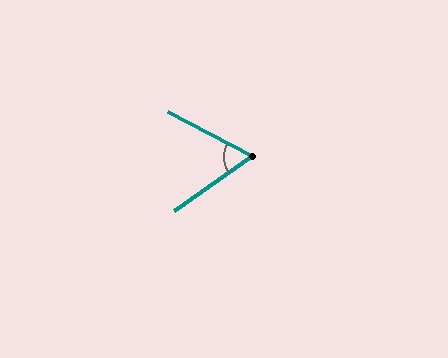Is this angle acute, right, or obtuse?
It is acute.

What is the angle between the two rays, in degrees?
Approximately 63 degrees.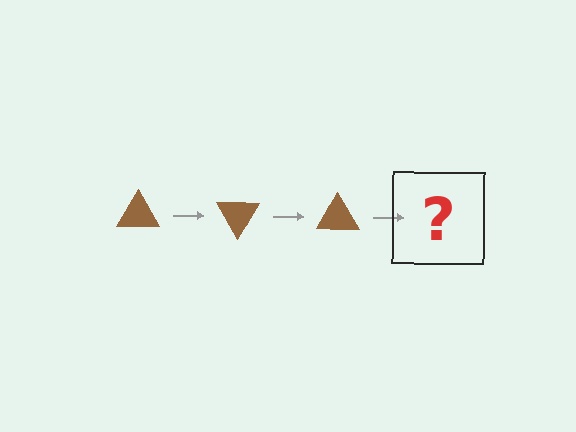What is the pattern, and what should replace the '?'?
The pattern is that the triangle rotates 60 degrees each step. The '?' should be a brown triangle rotated 180 degrees.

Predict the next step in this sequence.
The next step is a brown triangle rotated 180 degrees.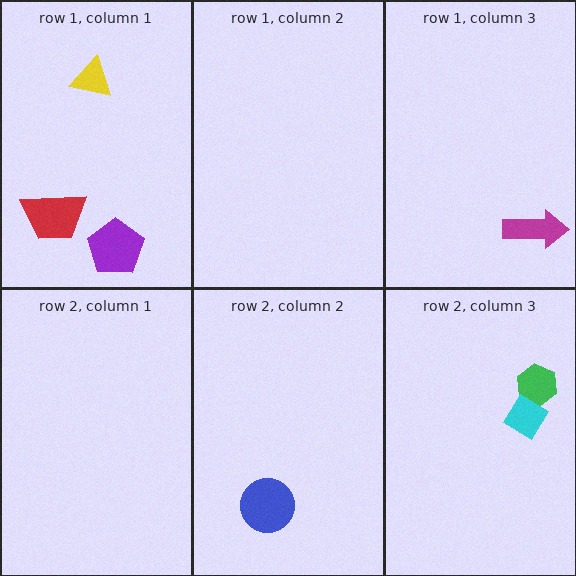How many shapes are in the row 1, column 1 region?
3.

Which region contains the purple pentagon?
The row 1, column 1 region.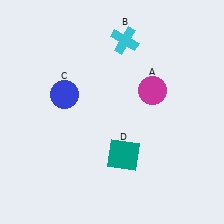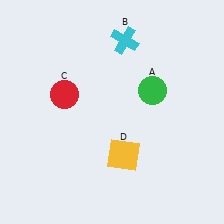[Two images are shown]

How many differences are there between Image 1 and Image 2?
There are 3 differences between the two images.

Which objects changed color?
A changed from magenta to green. C changed from blue to red. D changed from teal to yellow.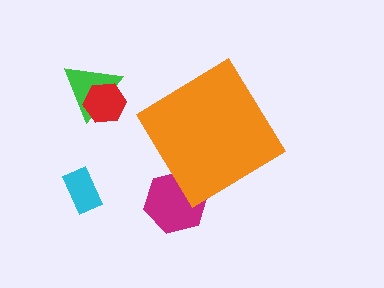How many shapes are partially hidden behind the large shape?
1 shape is partially hidden.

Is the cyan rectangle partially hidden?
No, the cyan rectangle is fully visible.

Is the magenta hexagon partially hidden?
Yes, the magenta hexagon is partially hidden behind the orange diamond.